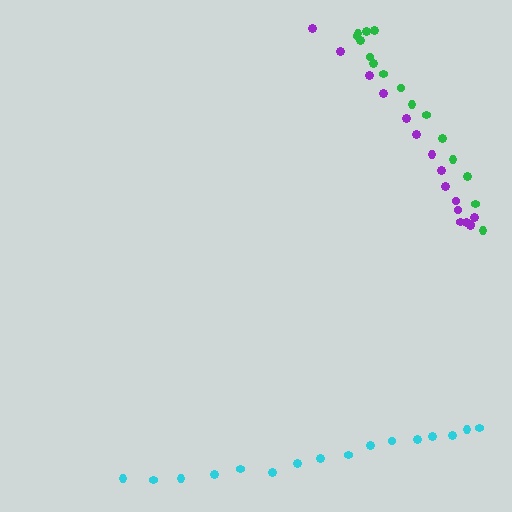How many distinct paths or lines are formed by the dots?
There are 3 distinct paths.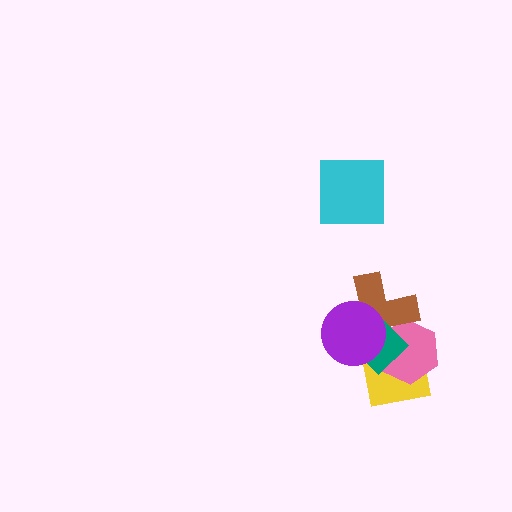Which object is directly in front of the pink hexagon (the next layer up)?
The brown cross is directly in front of the pink hexagon.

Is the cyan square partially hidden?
No, no other shape covers it.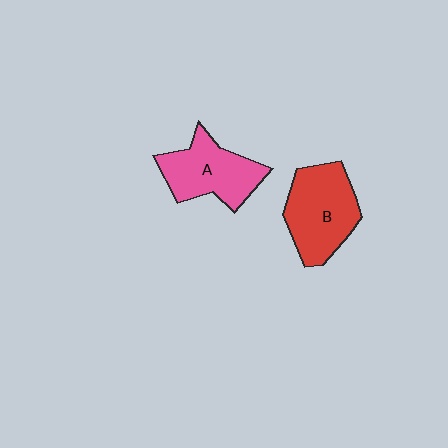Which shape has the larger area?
Shape B (red).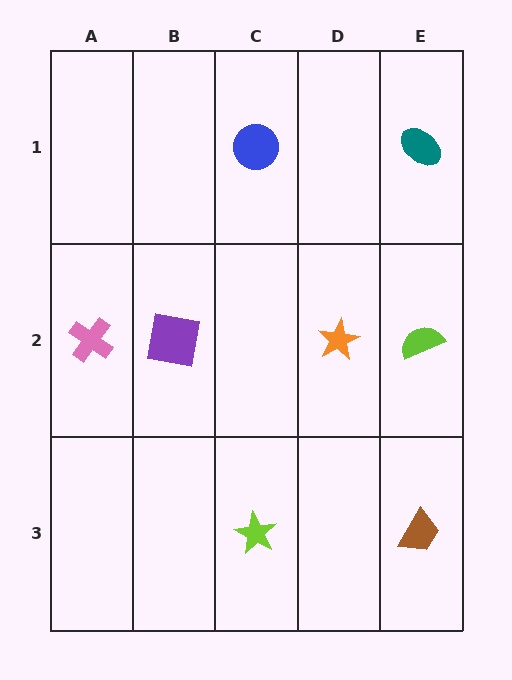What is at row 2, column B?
A purple square.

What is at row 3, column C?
A lime star.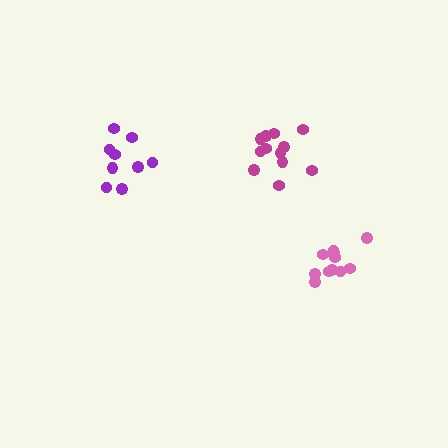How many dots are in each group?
Group 1: 9 dots, Group 2: 12 dots, Group 3: 11 dots (32 total).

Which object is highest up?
The magenta cluster is topmost.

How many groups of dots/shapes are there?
There are 3 groups.